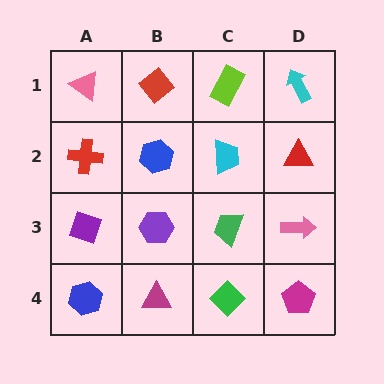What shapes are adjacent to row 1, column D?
A red triangle (row 2, column D), a lime rectangle (row 1, column C).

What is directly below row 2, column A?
A purple diamond.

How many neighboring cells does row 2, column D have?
3.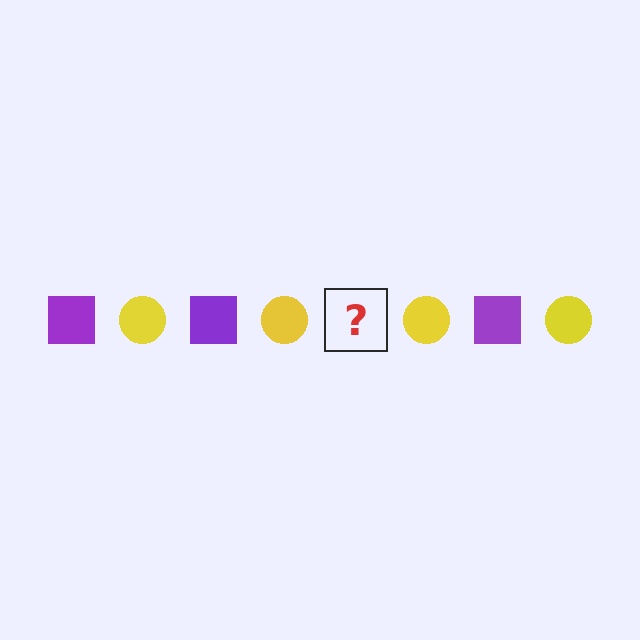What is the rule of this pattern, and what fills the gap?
The rule is that the pattern alternates between purple square and yellow circle. The gap should be filled with a purple square.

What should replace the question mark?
The question mark should be replaced with a purple square.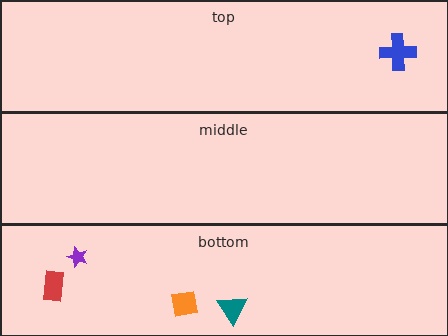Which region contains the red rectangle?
The bottom region.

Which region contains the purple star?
The bottom region.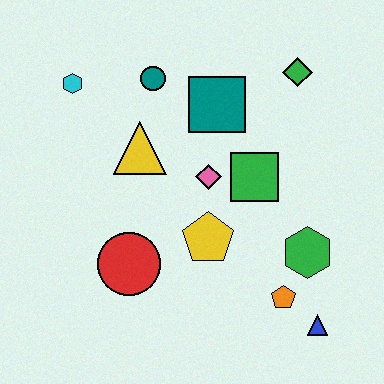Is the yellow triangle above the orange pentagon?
Yes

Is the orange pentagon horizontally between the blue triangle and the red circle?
Yes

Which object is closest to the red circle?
The yellow pentagon is closest to the red circle.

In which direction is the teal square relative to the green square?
The teal square is above the green square.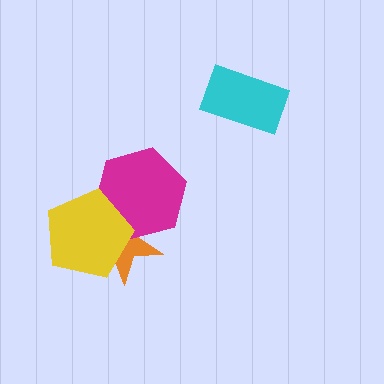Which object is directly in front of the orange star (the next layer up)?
The magenta hexagon is directly in front of the orange star.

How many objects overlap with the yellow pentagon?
2 objects overlap with the yellow pentagon.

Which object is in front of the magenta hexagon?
The yellow pentagon is in front of the magenta hexagon.